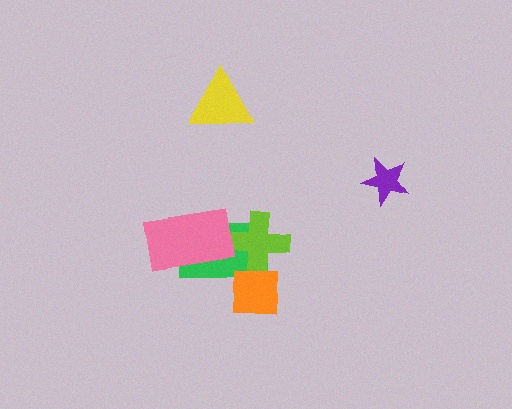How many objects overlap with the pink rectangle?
1 object overlaps with the pink rectangle.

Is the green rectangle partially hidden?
Yes, it is partially covered by another shape.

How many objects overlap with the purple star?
0 objects overlap with the purple star.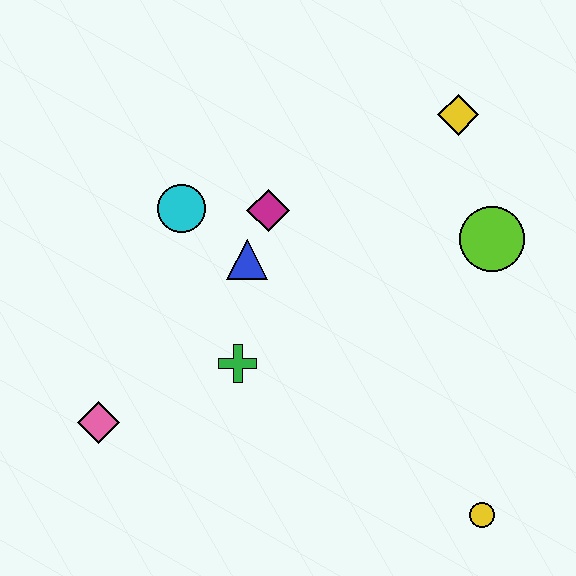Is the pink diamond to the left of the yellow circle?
Yes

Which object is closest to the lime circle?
The yellow diamond is closest to the lime circle.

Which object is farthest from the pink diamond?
The yellow diamond is farthest from the pink diamond.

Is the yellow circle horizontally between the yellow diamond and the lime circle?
Yes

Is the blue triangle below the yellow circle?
No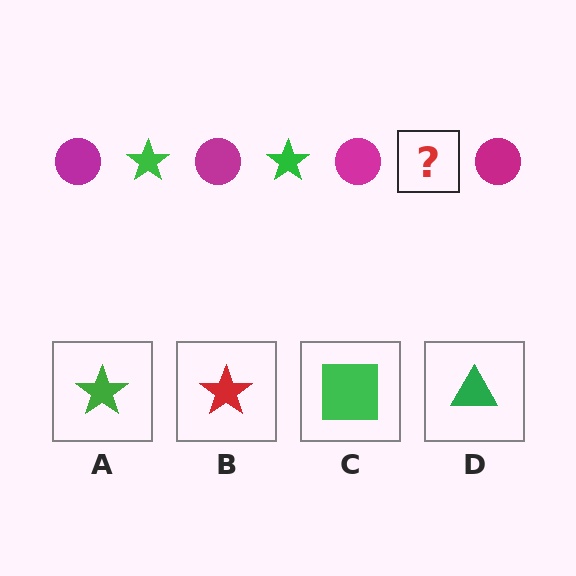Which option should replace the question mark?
Option A.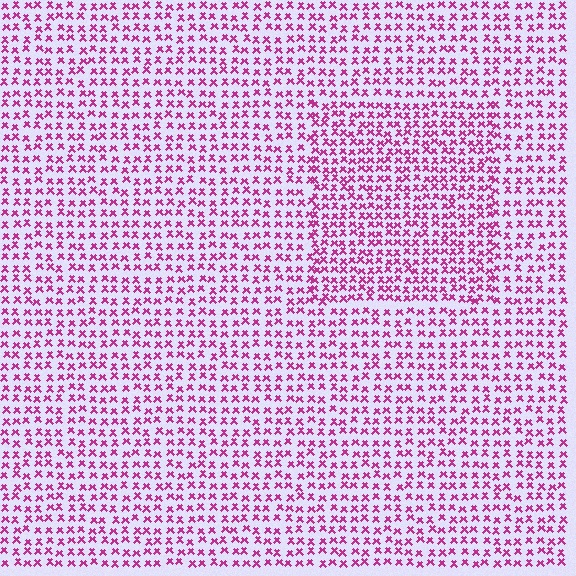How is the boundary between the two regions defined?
The boundary is defined by a change in element density (approximately 1.4x ratio). All elements are the same color, size, and shape.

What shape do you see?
I see a rectangle.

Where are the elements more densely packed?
The elements are more densely packed inside the rectangle boundary.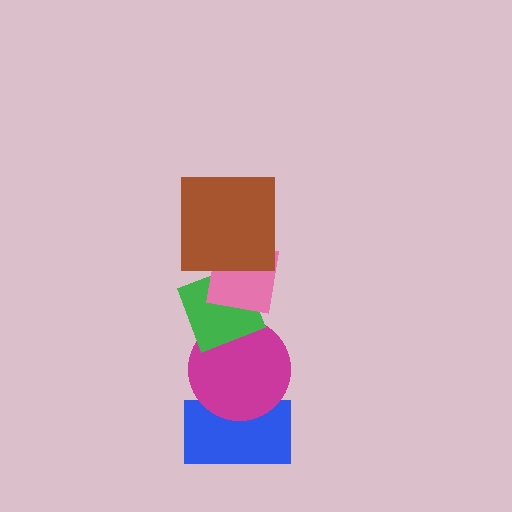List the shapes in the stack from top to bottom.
From top to bottom: the brown square, the pink square, the green diamond, the magenta circle, the blue rectangle.